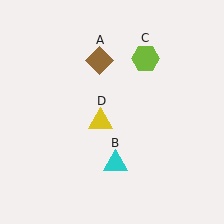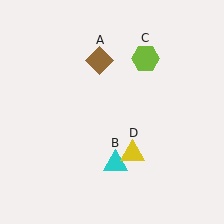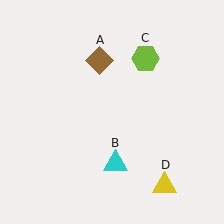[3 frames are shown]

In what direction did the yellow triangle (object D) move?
The yellow triangle (object D) moved down and to the right.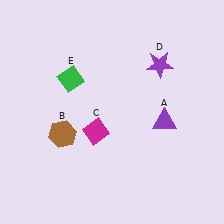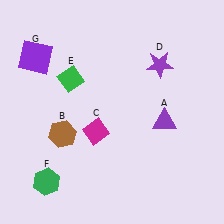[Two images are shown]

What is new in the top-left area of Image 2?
A purple square (G) was added in the top-left area of Image 2.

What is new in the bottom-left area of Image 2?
A green hexagon (F) was added in the bottom-left area of Image 2.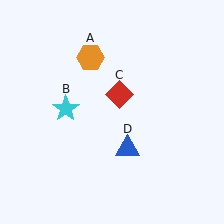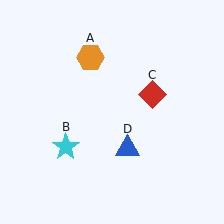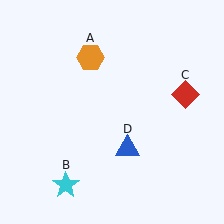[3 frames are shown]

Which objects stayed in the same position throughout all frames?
Orange hexagon (object A) and blue triangle (object D) remained stationary.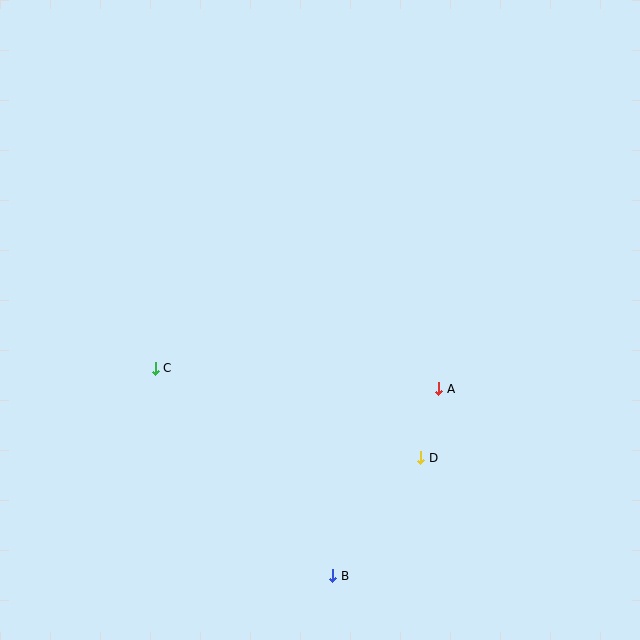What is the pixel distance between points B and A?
The distance between B and A is 215 pixels.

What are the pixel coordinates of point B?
Point B is at (333, 576).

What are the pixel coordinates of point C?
Point C is at (155, 368).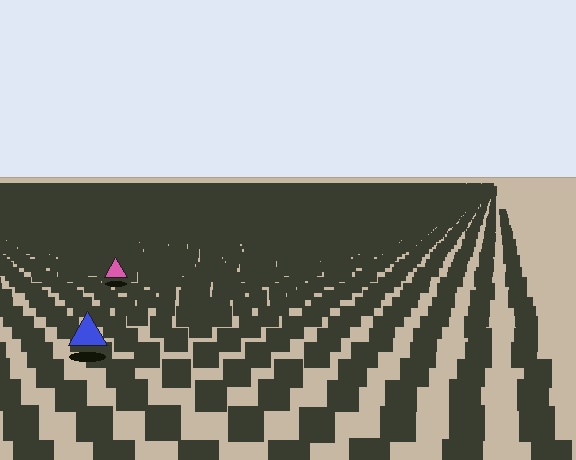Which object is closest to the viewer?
The blue triangle is closest. The texture marks near it are larger and more spread out.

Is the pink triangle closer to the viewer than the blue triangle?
No. The blue triangle is closer — you can tell from the texture gradient: the ground texture is coarser near it.